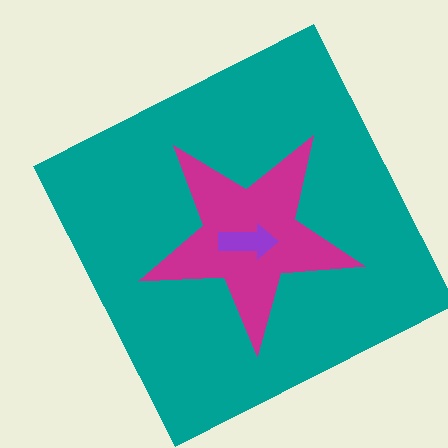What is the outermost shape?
The teal square.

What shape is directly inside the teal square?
The magenta star.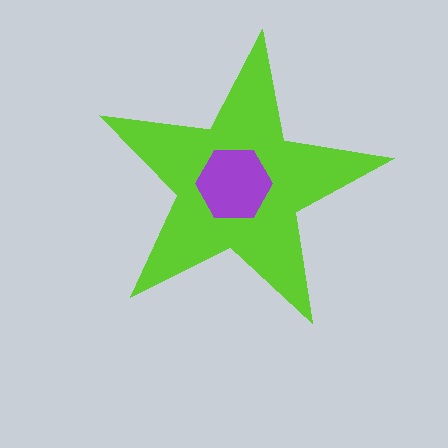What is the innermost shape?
The purple hexagon.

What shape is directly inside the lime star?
The purple hexagon.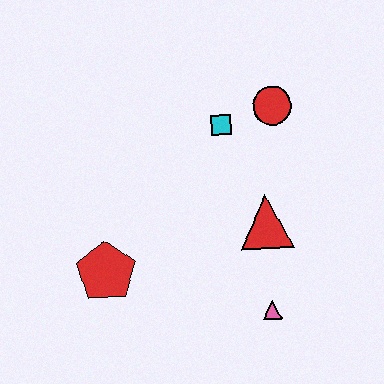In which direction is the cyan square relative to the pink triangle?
The cyan square is above the pink triangle.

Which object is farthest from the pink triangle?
The red circle is farthest from the pink triangle.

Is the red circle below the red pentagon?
No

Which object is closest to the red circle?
The cyan square is closest to the red circle.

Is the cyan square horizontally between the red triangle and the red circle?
No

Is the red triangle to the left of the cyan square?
No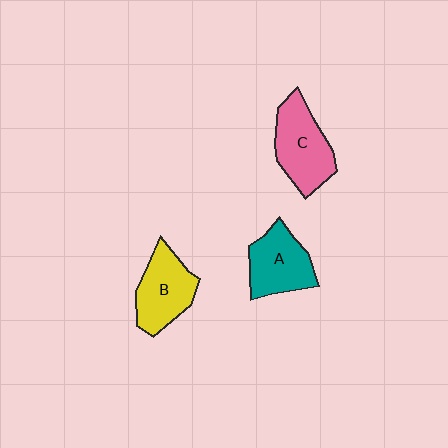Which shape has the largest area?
Shape C (pink).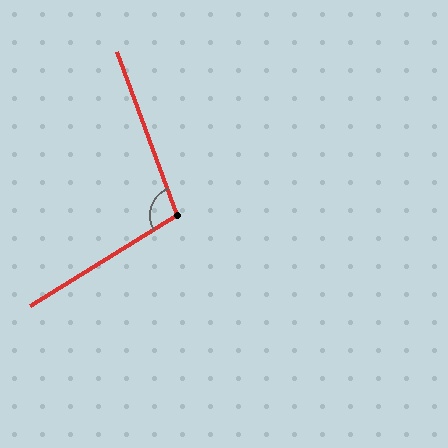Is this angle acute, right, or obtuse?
It is obtuse.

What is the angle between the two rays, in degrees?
Approximately 101 degrees.